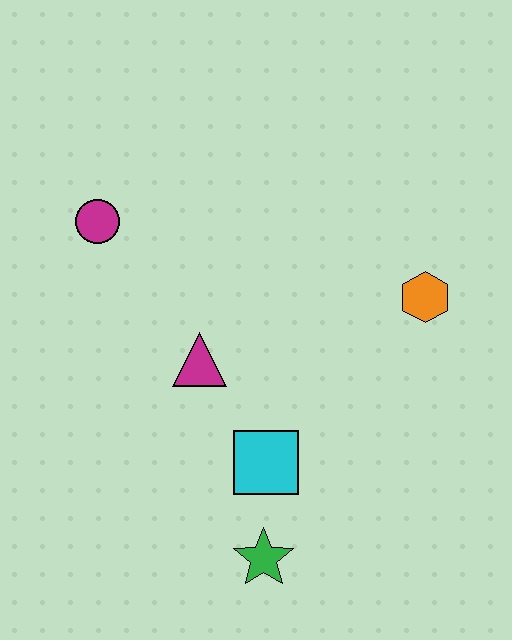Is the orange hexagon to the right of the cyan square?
Yes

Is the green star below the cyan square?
Yes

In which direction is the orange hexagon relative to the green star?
The orange hexagon is above the green star.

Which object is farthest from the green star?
The magenta circle is farthest from the green star.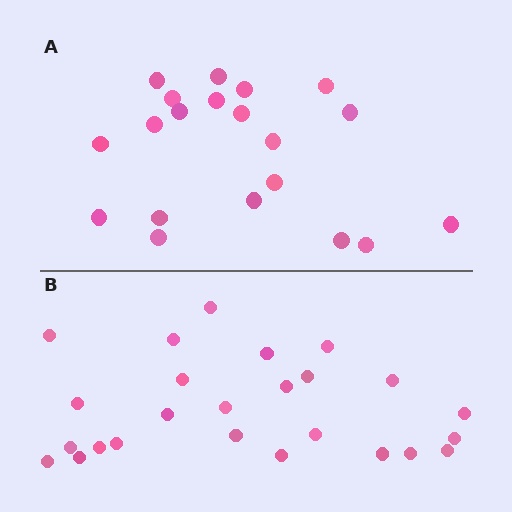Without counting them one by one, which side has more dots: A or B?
Region B (the bottom region) has more dots.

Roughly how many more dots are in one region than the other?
Region B has about 5 more dots than region A.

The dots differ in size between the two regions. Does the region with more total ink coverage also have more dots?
No. Region A has more total ink coverage because its dots are larger, but region B actually contains more individual dots. Total area can be misleading — the number of items is what matters here.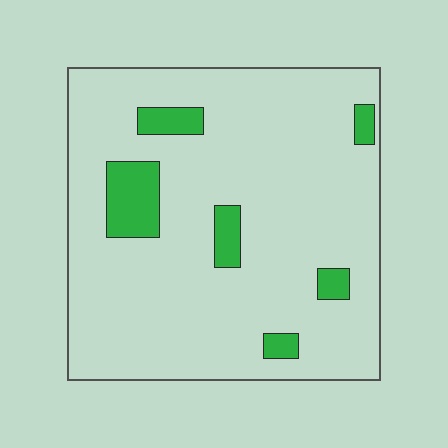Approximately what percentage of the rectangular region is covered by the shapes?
Approximately 10%.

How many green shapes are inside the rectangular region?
6.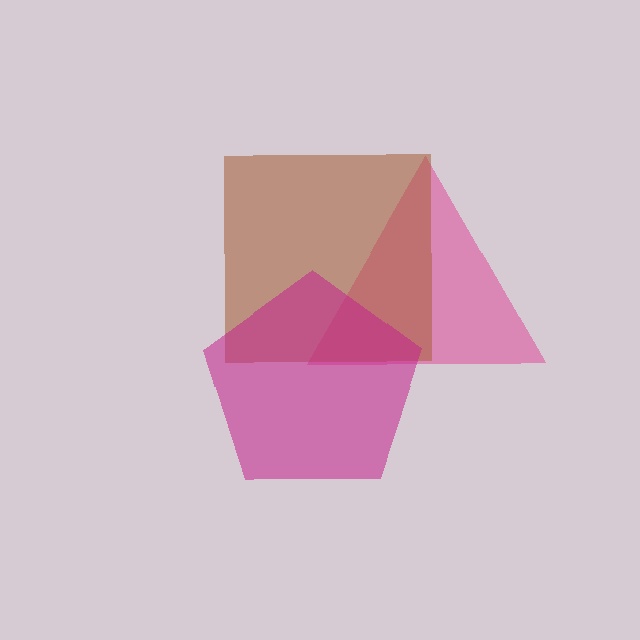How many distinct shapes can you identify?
There are 3 distinct shapes: a pink triangle, a brown square, a magenta pentagon.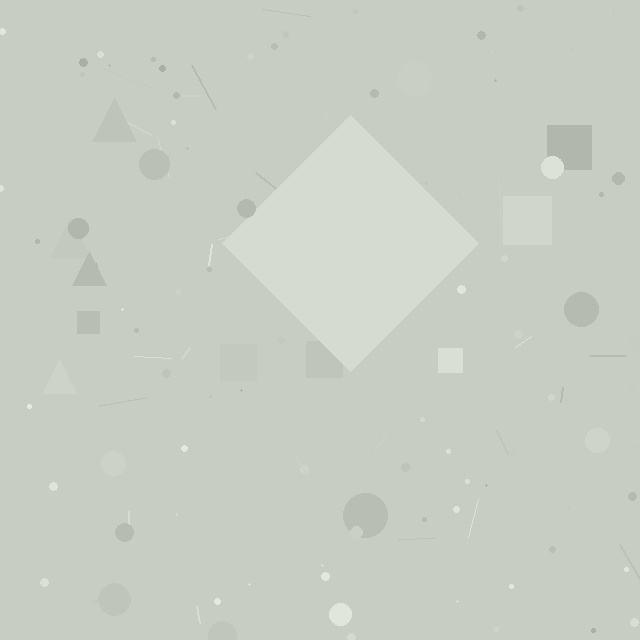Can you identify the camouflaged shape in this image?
The camouflaged shape is a diamond.